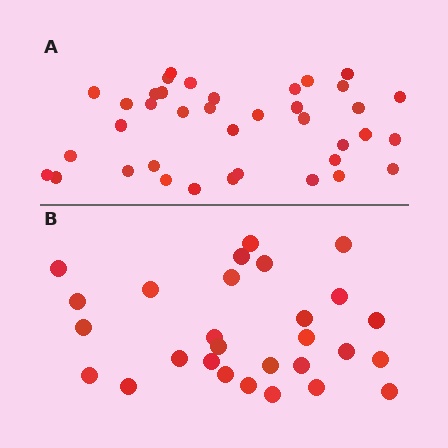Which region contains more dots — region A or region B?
Region A (the top region) has more dots.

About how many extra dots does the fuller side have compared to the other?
Region A has roughly 10 or so more dots than region B.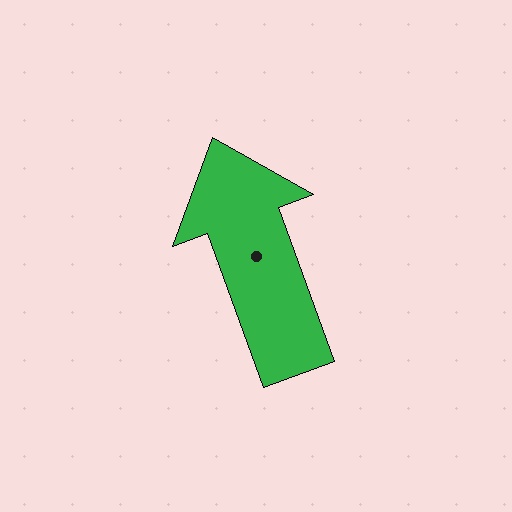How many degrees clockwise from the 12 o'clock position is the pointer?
Approximately 340 degrees.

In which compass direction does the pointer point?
North.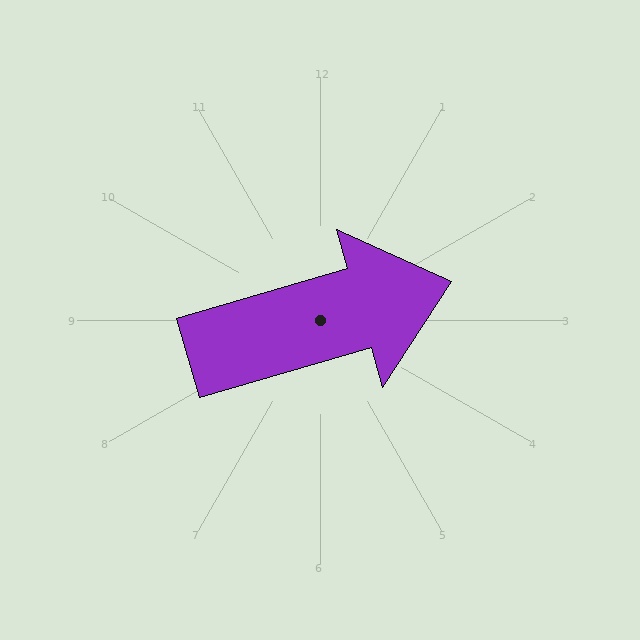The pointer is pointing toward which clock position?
Roughly 2 o'clock.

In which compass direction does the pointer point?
East.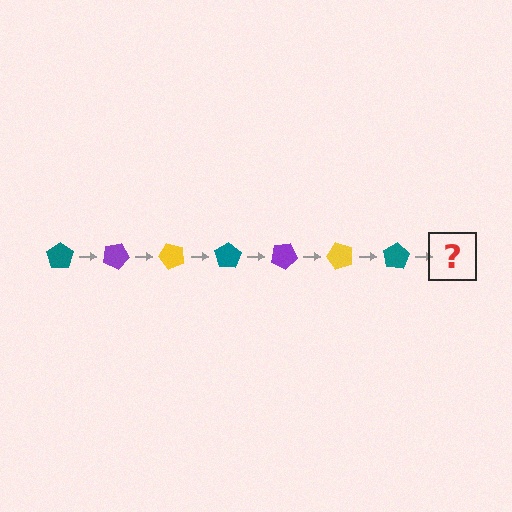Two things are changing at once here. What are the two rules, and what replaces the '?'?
The two rules are that it rotates 25 degrees each step and the color cycles through teal, purple, and yellow. The '?' should be a purple pentagon, rotated 175 degrees from the start.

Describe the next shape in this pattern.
It should be a purple pentagon, rotated 175 degrees from the start.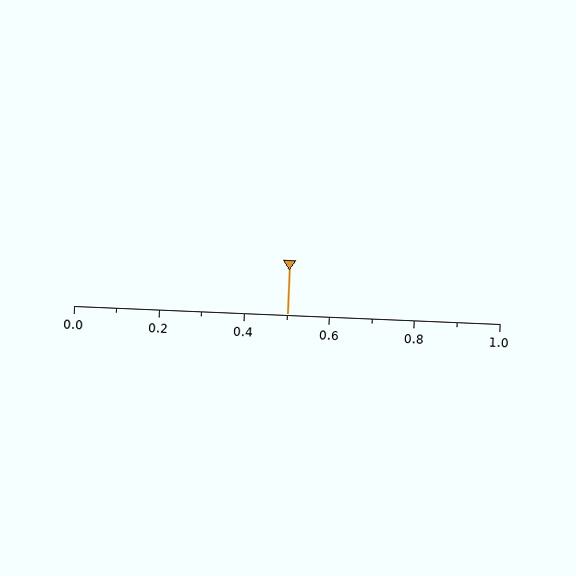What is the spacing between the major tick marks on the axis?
The major ticks are spaced 0.2 apart.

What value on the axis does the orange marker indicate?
The marker indicates approximately 0.5.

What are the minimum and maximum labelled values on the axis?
The axis runs from 0.0 to 1.0.